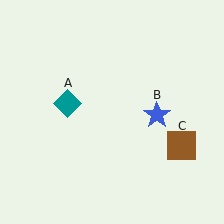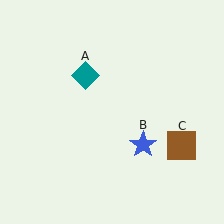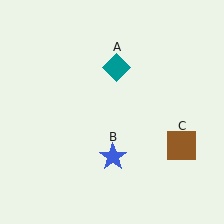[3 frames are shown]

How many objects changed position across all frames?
2 objects changed position: teal diamond (object A), blue star (object B).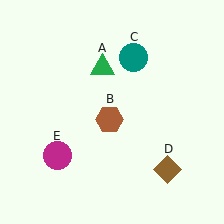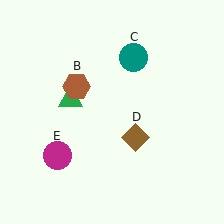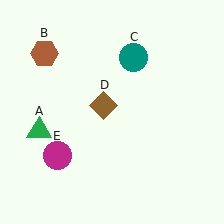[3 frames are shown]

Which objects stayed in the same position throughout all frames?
Teal circle (object C) and magenta circle (object E) remained stationary.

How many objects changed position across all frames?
3 objects changed position: green triangle (object A), brown hexagon (object B), brown diamond (object D).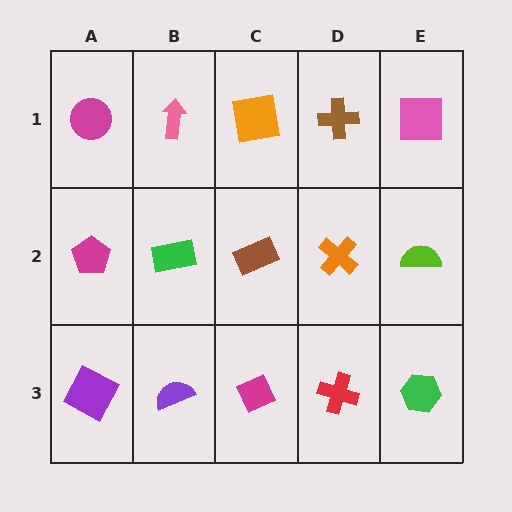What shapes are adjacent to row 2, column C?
An orange square (row 1, column C), a magenta diamond (row 3, column C), a green rectangle (row 2, column B), an orange cross (row 2, column D).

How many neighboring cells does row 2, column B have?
4.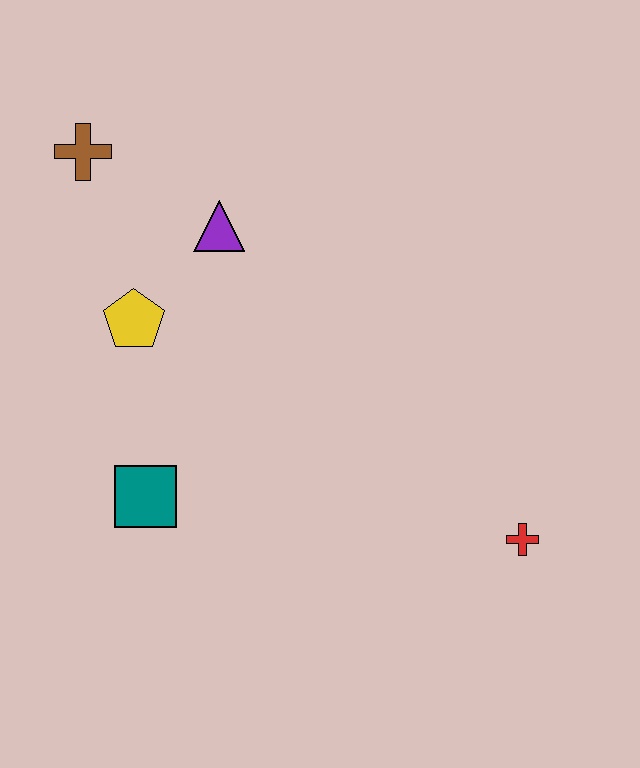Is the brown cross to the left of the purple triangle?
Yes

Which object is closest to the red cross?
The teal square is closest to the red cross.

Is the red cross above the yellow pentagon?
No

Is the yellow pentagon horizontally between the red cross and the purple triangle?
No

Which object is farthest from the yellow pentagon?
The red cross is farthest from the yellow pentagon.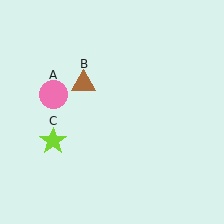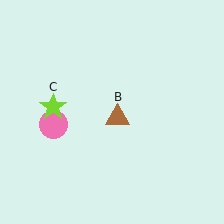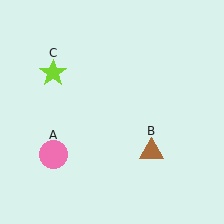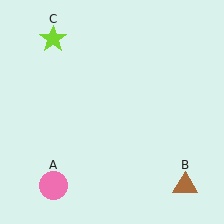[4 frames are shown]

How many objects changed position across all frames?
3 objects changed position: pink circle (object A), brown triangle (object B), lime star (object C).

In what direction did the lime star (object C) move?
The lime star (object C) moved up.